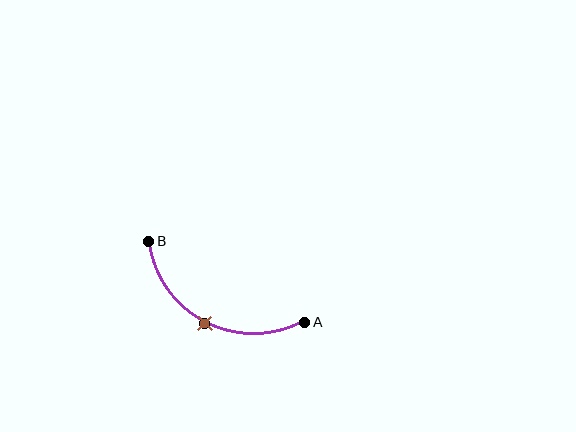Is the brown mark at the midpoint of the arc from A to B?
Yes. The brown mark lies on the arc at equal arc-length from both A and B — it is the arc midpoint.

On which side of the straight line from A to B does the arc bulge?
The arc bulges below the straight line connecting A and B.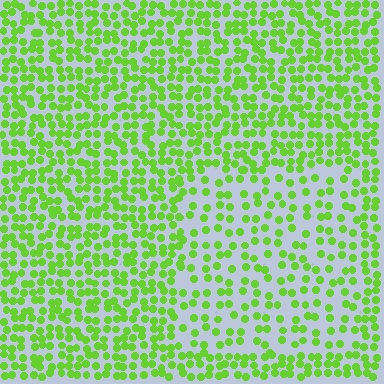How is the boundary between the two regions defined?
The boundary is defined by a change in element density (approximately 1.8x ratio). All elements are the same color, size, and shape.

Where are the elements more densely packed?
The elements are more densely packed outside the rectangle boundary.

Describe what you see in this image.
The image contains small lime elements arranged at two different densities. A rectangle-shaped region is visible where the elements are less densely packed than the surrounding area.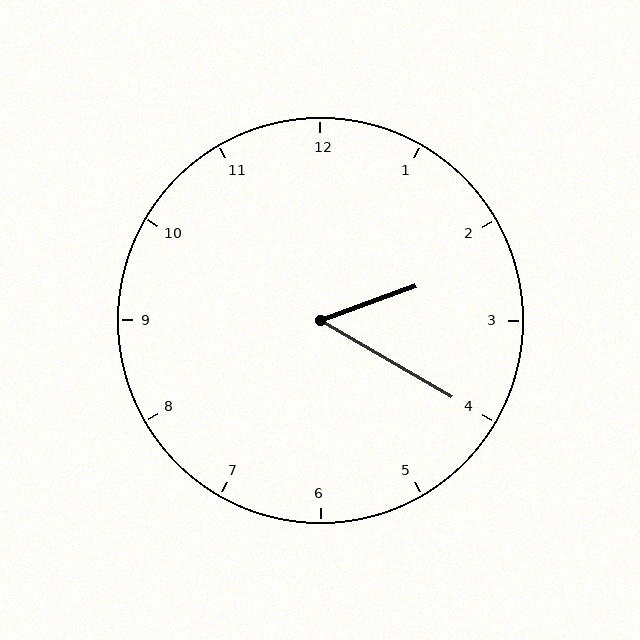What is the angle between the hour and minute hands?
Approximately 50 degrees.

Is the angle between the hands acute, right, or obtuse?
It is acute.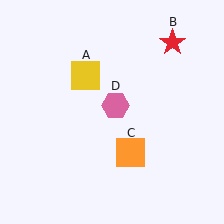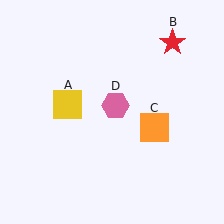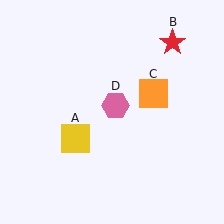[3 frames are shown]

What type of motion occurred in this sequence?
The yellow square (object A), orange square (object C) rotated counterclockwise around the center of the scene.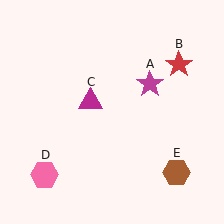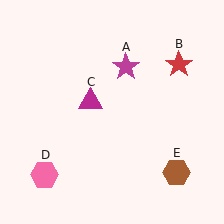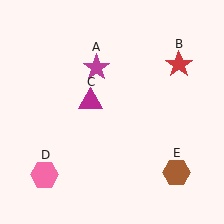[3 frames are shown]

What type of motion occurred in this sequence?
The magenta star (object A) rotated counterclockwise around the center of the scene.